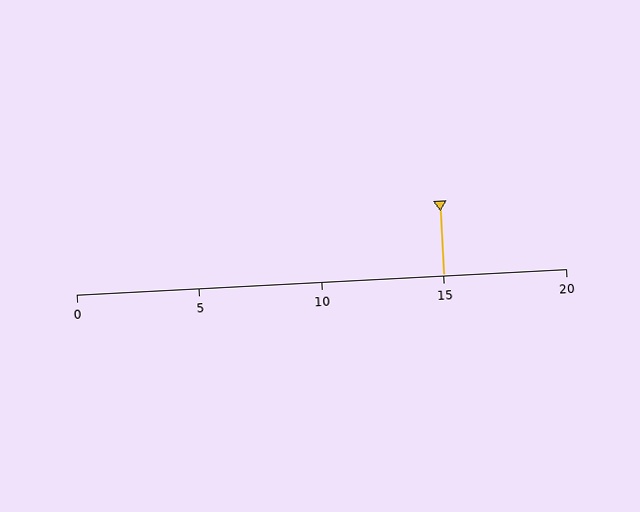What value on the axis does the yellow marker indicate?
The marker indicates approximately 15.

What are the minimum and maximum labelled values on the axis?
The axis runs from 0 to 20.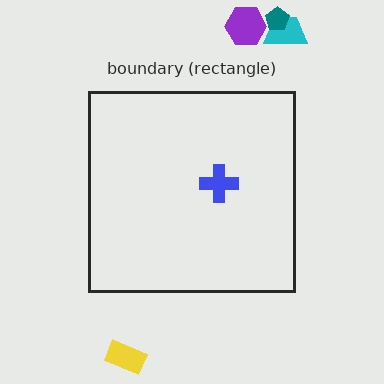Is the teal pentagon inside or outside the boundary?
Outside.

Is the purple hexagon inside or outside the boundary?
Outside.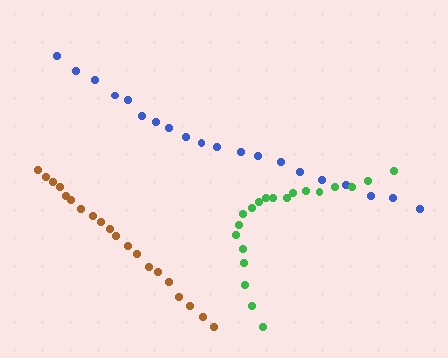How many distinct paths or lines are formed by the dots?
There are 3 distinct paths.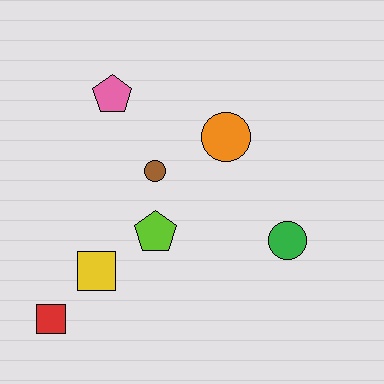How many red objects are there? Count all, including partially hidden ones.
There is 1 red object.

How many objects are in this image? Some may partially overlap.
There are 7 objects.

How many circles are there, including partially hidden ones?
There are 3 circles.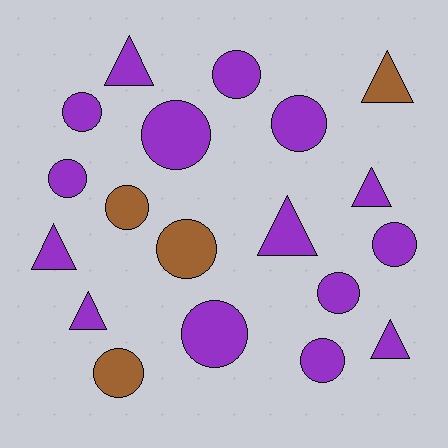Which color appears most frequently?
Purple, with 15 objects.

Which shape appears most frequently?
Circle, with 12 objects.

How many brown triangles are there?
There is 1 brown triangle.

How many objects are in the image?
There are 19 objects.